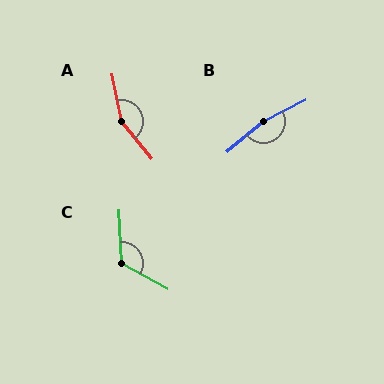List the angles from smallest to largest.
C (121°), A (152°), B (167°).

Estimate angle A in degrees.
Approximately 152 degrees.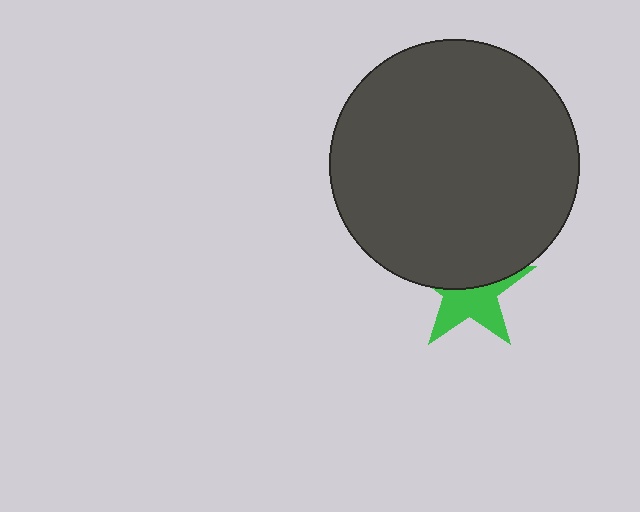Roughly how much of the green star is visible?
About half of it is visible (roughly 50%).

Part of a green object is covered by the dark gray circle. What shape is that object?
It is a star.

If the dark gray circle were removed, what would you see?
You would see the complete green star.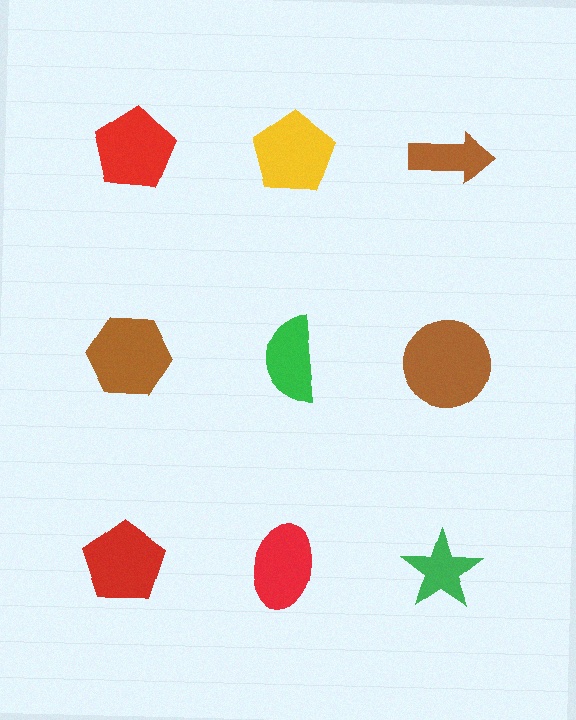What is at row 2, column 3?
A brown circle.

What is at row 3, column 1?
A red pentagon.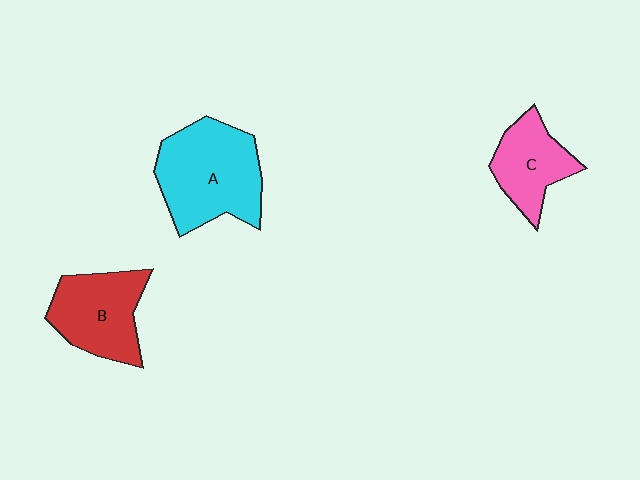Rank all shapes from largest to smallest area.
From largest to smallest: A (cyan), B (red), C (pink).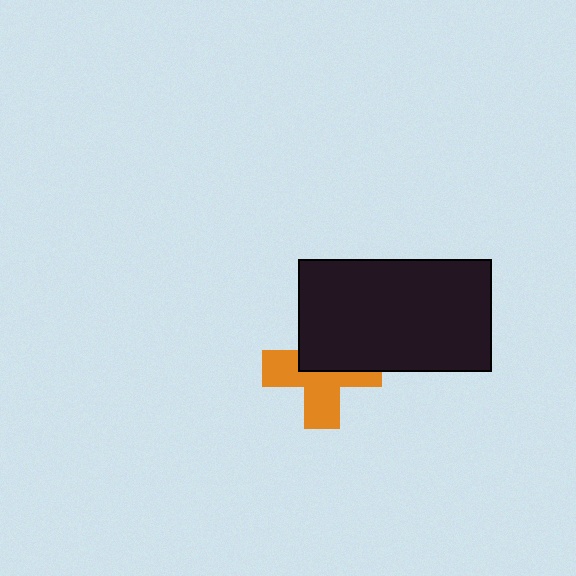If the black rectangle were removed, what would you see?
You would see the complete orange cross.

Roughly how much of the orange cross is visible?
About half of it is visible (roughly 56%).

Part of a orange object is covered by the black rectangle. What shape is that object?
It is a cross.